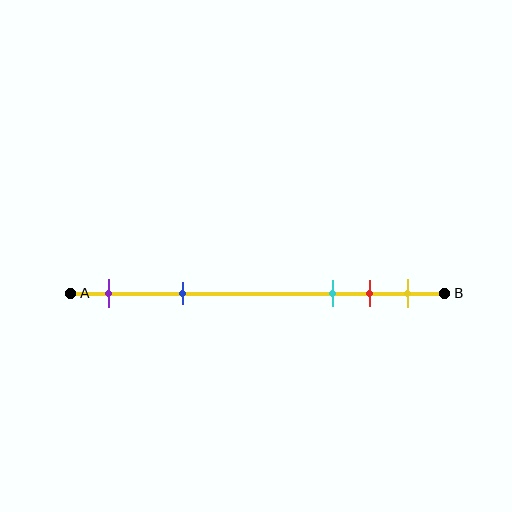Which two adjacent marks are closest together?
The red and yellow marks are the closest adjacent pair.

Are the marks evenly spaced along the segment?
No, the marks are not evenly spaced.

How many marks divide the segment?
There are 5 marks dividing the segment.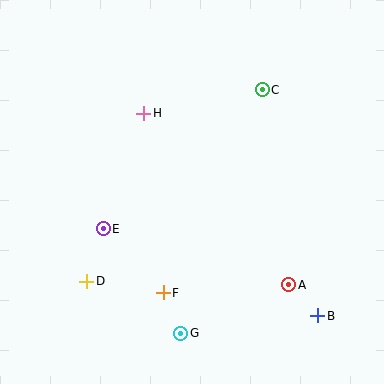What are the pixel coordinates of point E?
Point E is at (103, 229).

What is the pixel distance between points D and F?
The distance between D and F is 77 pixels.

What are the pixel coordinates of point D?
Point D is at (87, 282).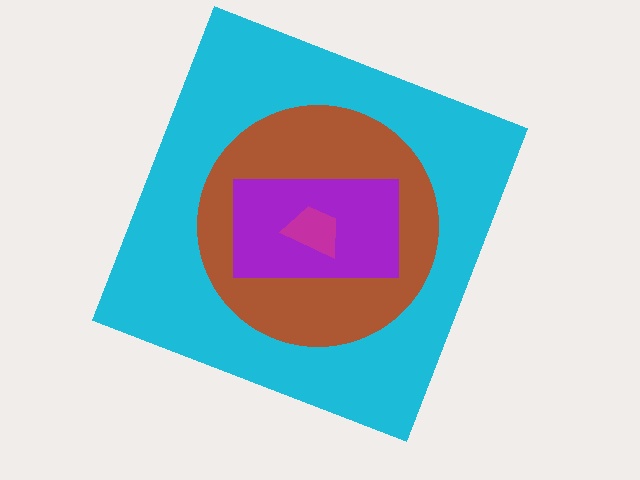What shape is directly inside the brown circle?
The purple rectangle.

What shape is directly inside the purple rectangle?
The magenta trapezoid.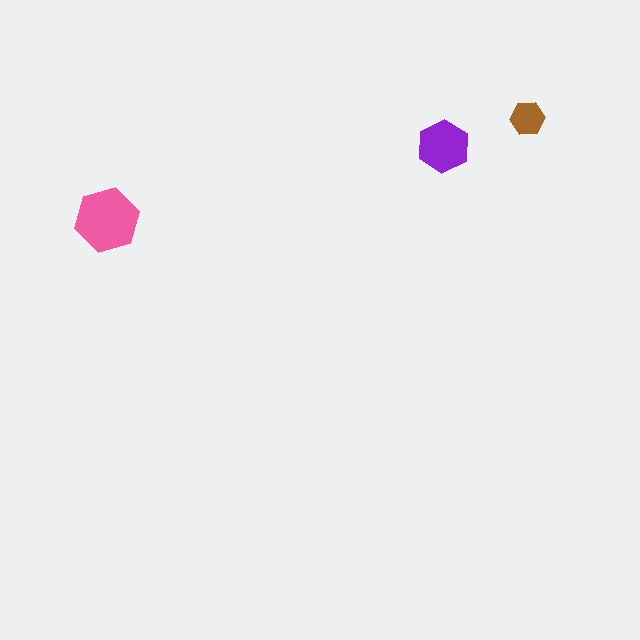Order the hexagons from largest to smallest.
the pink one, the purple one, the brown one.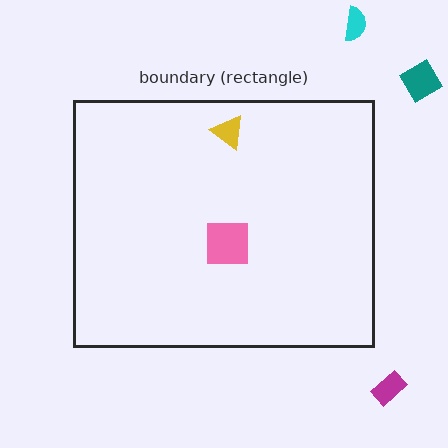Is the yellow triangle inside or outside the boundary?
Inside.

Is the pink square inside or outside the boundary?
Inside.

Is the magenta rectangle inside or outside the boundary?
Outside.